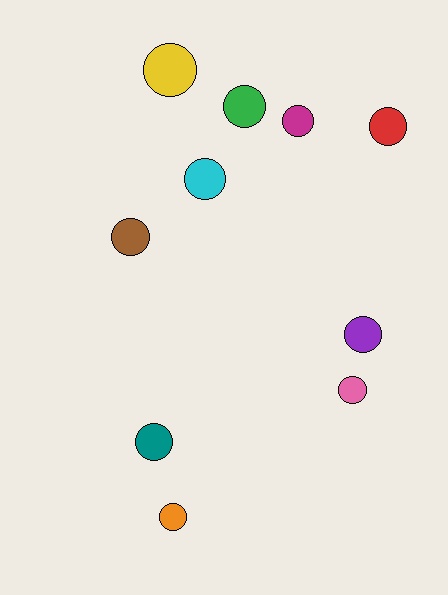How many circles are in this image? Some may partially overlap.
There are 10 circles.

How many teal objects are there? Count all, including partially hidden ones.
There is 1 teal object.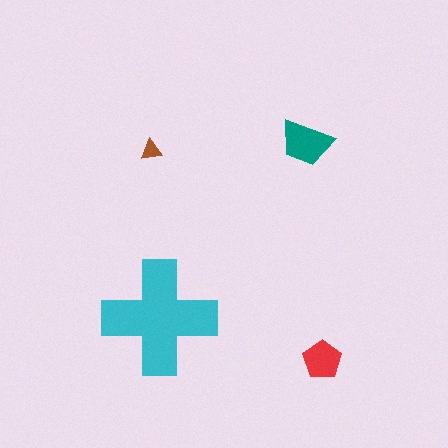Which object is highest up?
The teal trapezoid is topmost.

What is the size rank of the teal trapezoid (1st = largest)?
2nd.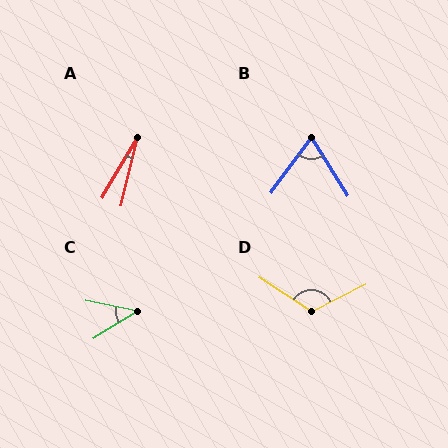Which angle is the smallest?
A, at approximately 16 degrees.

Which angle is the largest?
D, at approximately 120 degrees.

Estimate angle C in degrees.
Approximately 43 degrees.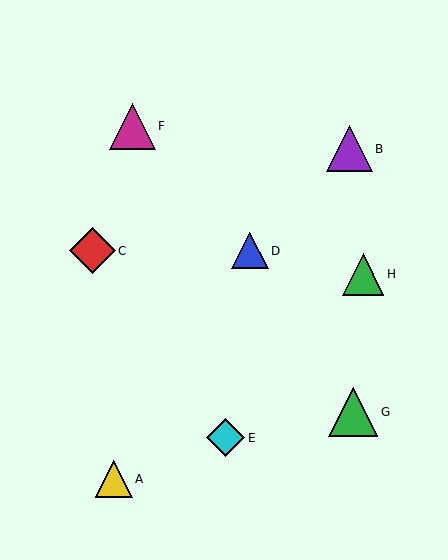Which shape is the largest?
The green triangle (labeled G) is the largest.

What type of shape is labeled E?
Shape E is a cyan diamond.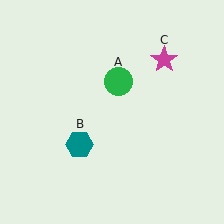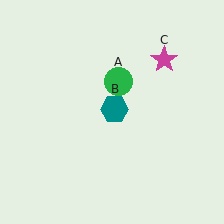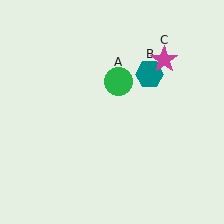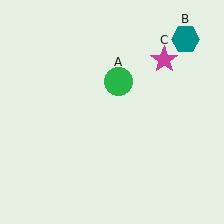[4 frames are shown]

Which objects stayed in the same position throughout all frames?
Green circle (object A) and magenta star (object C) remained stationary.